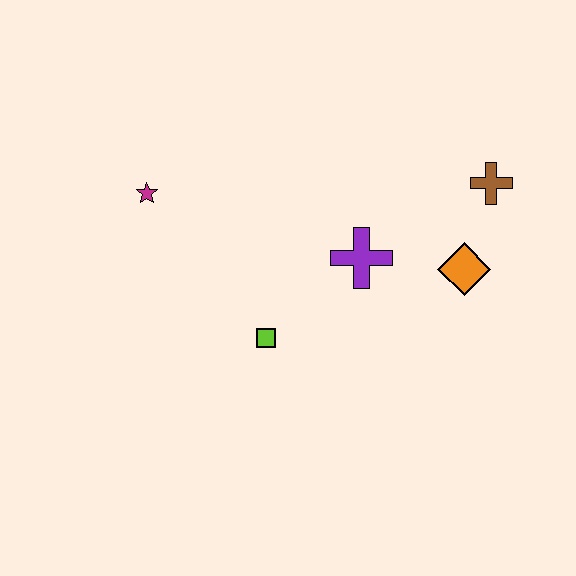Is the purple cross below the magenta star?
Yes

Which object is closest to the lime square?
The purple cross is closest to the lime square.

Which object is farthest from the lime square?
The brown cross is farthest from the lime square.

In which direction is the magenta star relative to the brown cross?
The magenta star is to the left of the brown cross.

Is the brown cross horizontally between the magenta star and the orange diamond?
No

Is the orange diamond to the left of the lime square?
No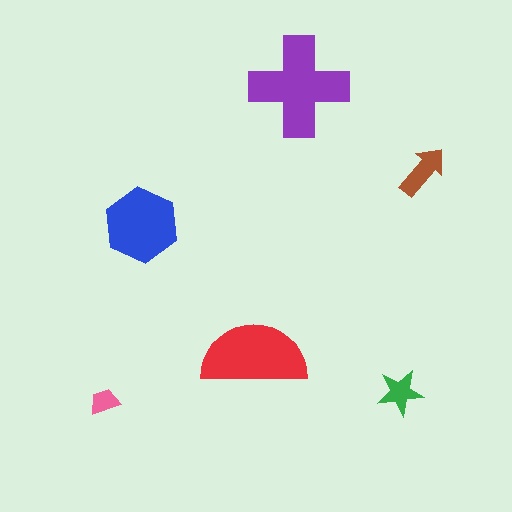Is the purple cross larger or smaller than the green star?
Larger.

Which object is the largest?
The purple cross.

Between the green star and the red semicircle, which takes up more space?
The red semicircle.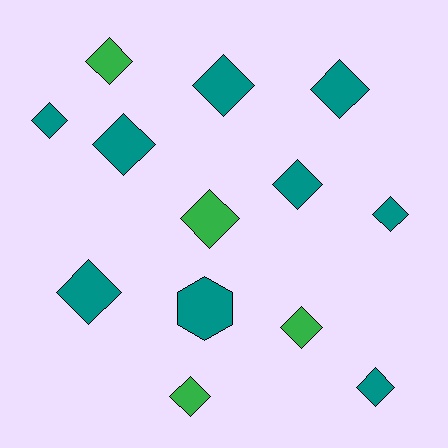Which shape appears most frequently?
Diamond, with 12 objects.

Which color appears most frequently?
Teal, with 9 objects.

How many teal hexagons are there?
There is 1 teal hexagon.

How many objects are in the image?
There are 13 objects.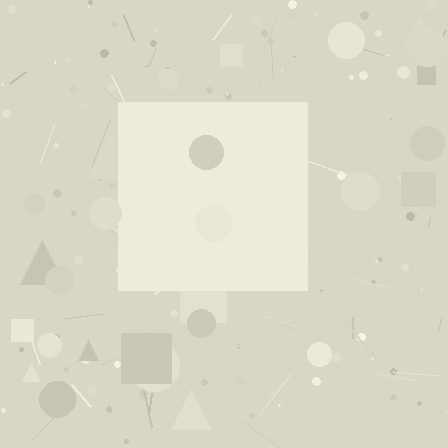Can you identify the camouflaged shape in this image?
The camouflaged shape is a square.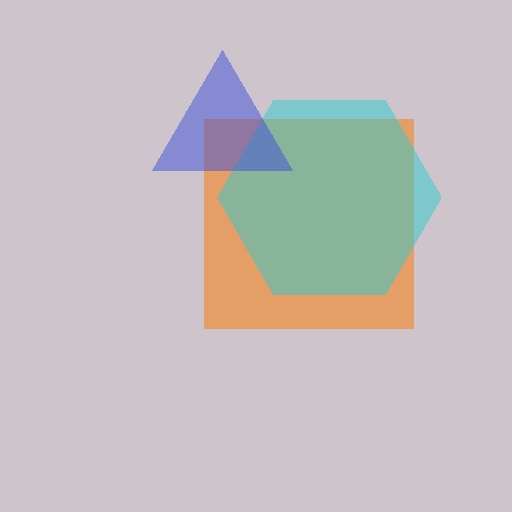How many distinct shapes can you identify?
There are 3 distinct shapes: an orange square, a cyan hexagon, a blue triangle.